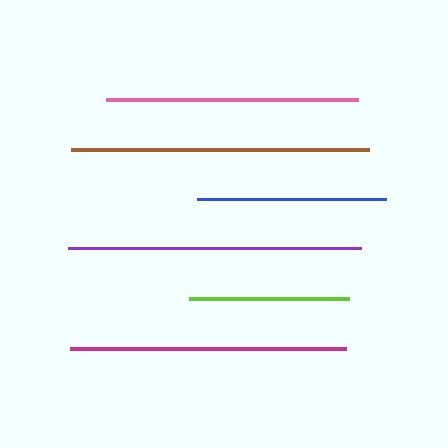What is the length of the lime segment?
The lime segment is approximately 160 pixels long.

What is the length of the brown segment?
The brown segment is approximately 299 pixels long.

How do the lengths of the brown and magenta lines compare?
The brown and magenta lines are approximately the same length.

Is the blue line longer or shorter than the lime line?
The blue line is longer than the lime line.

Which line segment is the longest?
The brown line is the longest at approximately 299 pixels.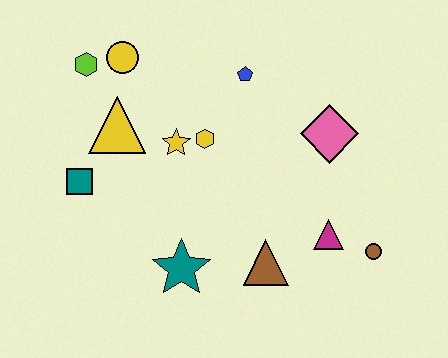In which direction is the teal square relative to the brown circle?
The teal square is to the left of the brown circle.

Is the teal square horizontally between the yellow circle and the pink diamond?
No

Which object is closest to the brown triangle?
The magenta triangle is closest to the brown triangle.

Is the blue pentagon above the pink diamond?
Yes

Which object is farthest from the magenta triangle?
The lime hexagon is farthest from the magenta triangle.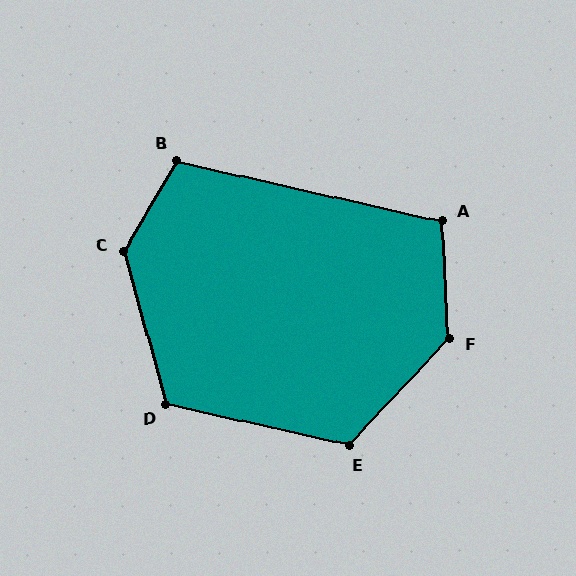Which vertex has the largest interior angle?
F, at approximately 134 degrees.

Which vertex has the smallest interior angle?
A, at approximately 106 degrees.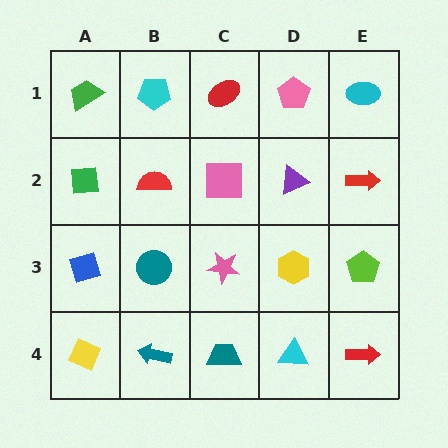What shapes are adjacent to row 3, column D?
A purple triangle (row 2, column D), a cyan triangle (row 4, column D), a pink star (row 3, column C), a lime pentagon (row 3, column E).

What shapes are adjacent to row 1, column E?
A red arrow (row 2, column E), a pink pentagon (row 1, column D).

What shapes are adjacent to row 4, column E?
A lime pentagon (row 3, column E), a cyan triangle (row 4, column D).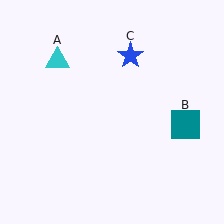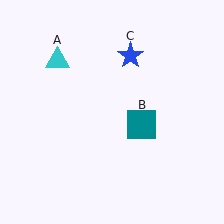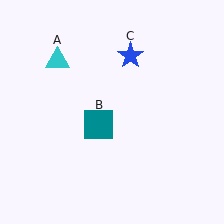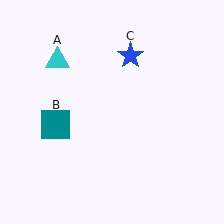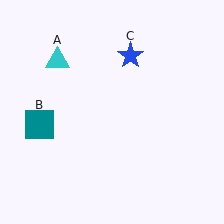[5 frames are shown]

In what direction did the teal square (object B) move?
The teal square (object B) moved left.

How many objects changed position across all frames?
1 object changed position: teal square (object B).